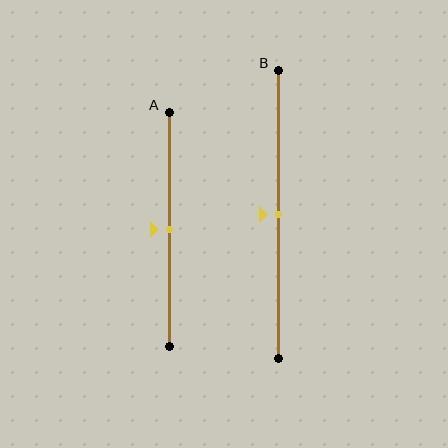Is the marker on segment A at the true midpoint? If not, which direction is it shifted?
Yes, the marker on segment A is at the true midpoint.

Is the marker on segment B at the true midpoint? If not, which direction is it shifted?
Yes, the marker on segment B is at the true midpoint.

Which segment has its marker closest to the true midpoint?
Segment A has its marker closest to the true midpoint.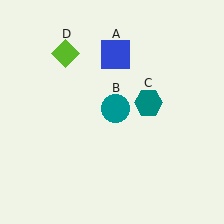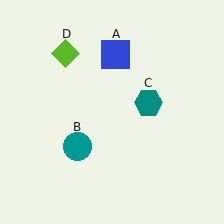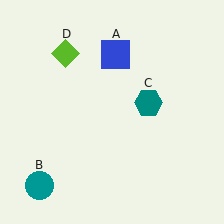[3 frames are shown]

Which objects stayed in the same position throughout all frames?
Blue square (object A) and teal hexagon (object C) and lime diamond (object D) remained stationary.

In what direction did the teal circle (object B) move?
The teal circle (object B) moved down and to the left.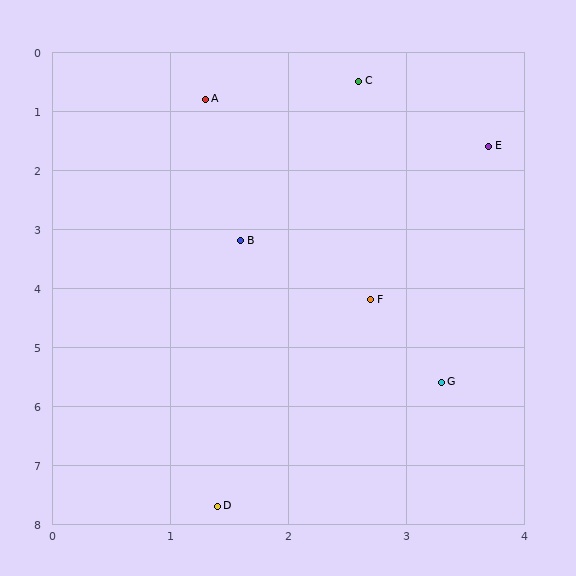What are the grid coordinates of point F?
Point F is at approximately (2.7, 4.2).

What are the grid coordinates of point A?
Point A is at approximately (1.3, 0.8).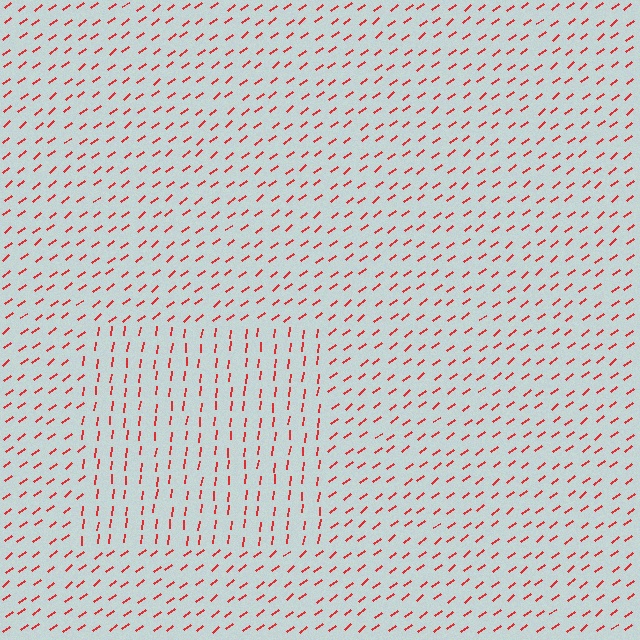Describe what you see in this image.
The image is filled with small red line segments. A rectangle region in the image has lines oriented differently from the surrounding lines, creating a visible texture boundary.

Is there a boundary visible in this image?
Yes, there is a texture boundary formed by a change in line orientation.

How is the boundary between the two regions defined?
The boundary is defined purely by a change in line orientation (approximately 45 degrees difference). All lines are the same color and thickness.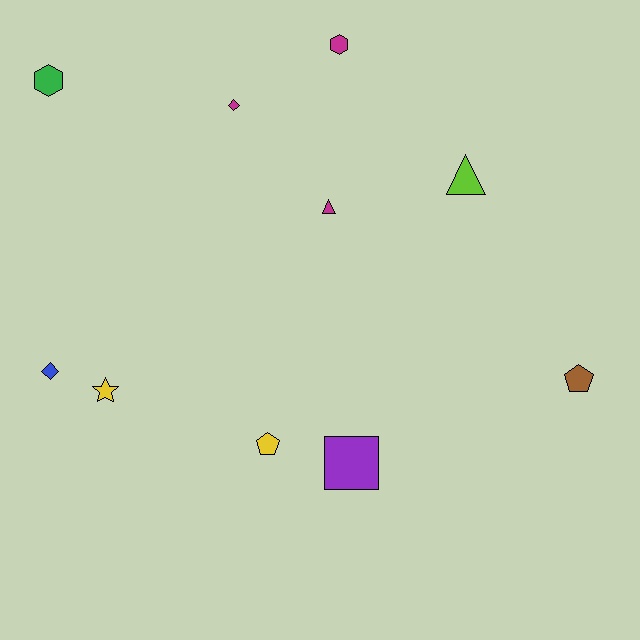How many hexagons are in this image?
There are 2 hexagons.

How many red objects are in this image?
There are no red objects.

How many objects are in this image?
There are 10 objects.